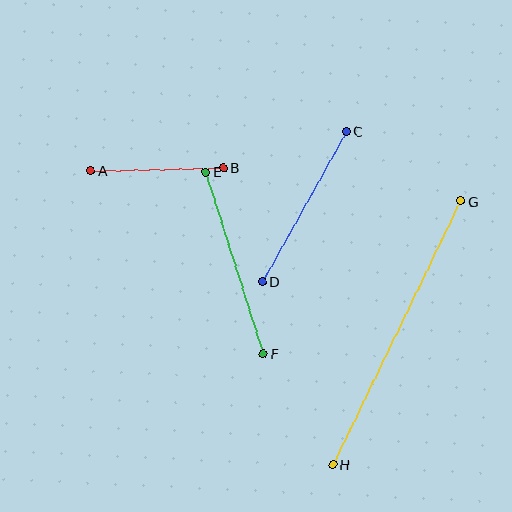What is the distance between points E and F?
The distance is approximately 190 pixels.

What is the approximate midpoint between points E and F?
The midpoint is at approximately (234, 263) pixels.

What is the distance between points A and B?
The distance is approximately 133 pixels.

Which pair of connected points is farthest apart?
Points G and H are farthest apart.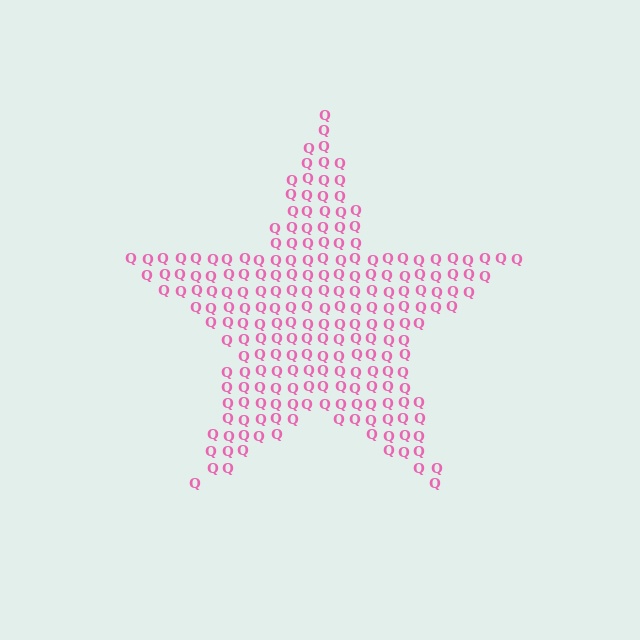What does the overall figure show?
The overall figure shows a star.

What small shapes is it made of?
It is made of small letter Q's.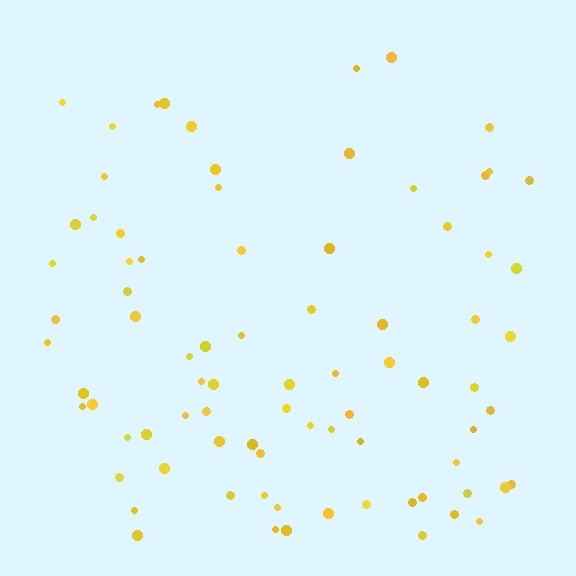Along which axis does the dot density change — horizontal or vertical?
Vertical.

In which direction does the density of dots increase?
From top to bottom, with the bottom side densest.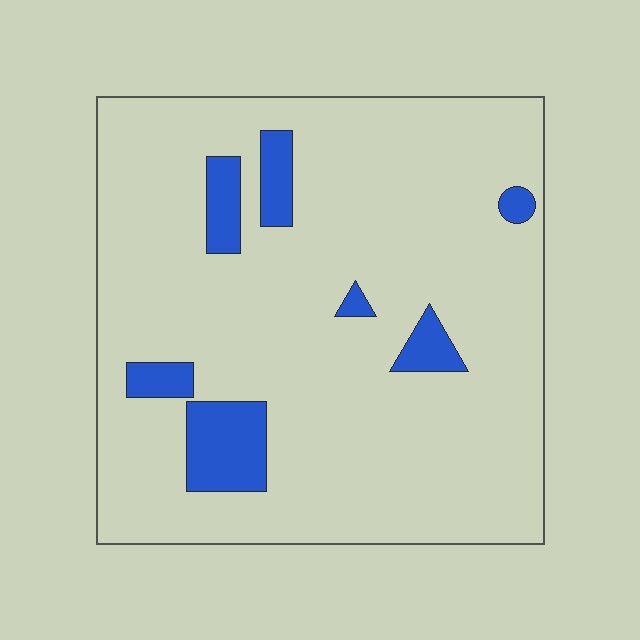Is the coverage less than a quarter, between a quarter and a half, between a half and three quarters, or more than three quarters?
Less than a quarter.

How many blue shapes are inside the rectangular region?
7.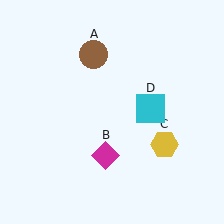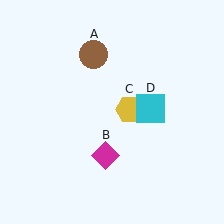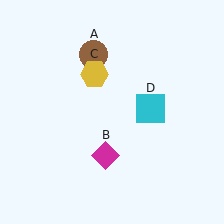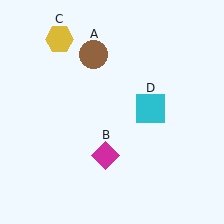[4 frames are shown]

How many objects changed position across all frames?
1 object changed position: yellow hexagon (object C).